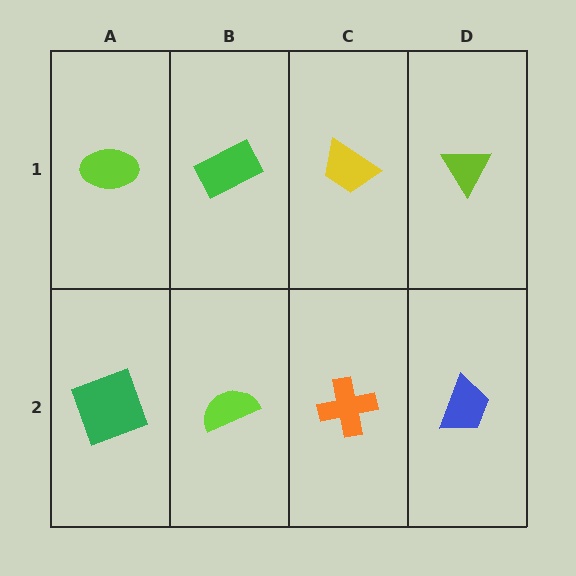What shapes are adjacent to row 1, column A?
A green square (row 2, column A), a green rectangle (row 1, column B).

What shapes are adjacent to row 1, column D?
A blue trapezoid (row 2, column D), a yellow trapezoid (row 1, column C).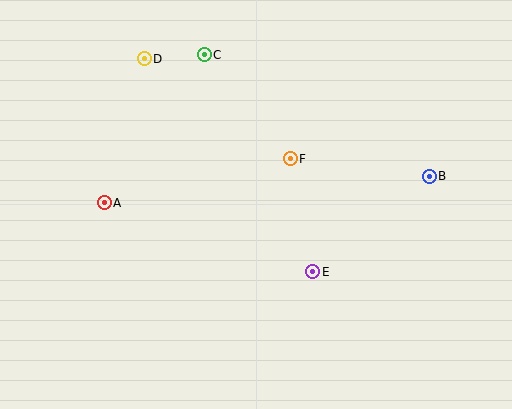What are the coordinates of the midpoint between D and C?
The midpoint between D and C is at (174, 57).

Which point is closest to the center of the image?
Point F at (290, 159) is closest to the center.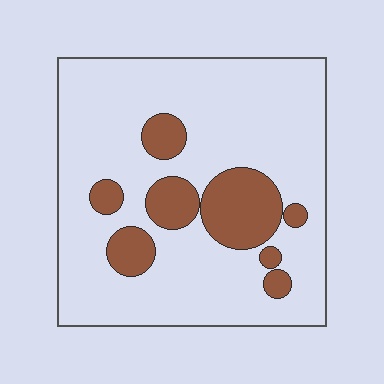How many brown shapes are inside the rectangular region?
8.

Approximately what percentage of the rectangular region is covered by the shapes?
Approximately 20%.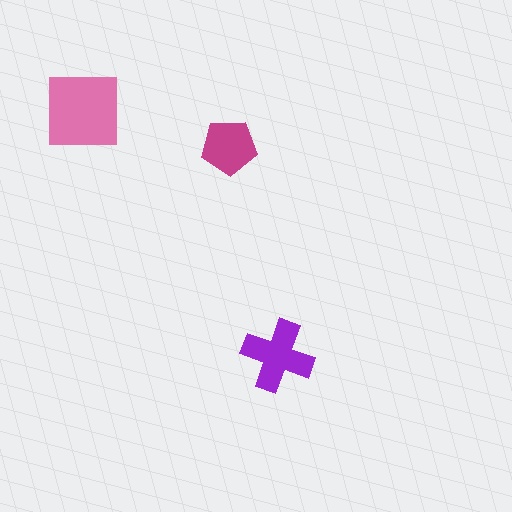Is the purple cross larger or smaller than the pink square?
Smaller.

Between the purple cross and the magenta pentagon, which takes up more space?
The purple cross.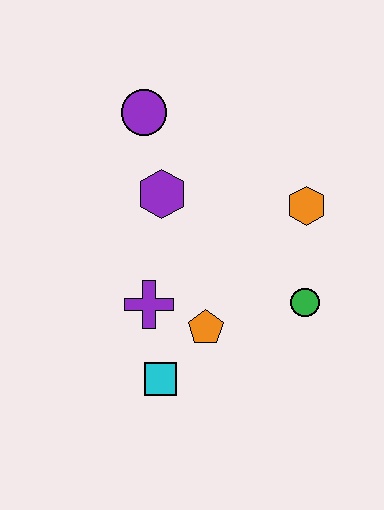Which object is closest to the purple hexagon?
The purple circle is closest to the purple hexagon.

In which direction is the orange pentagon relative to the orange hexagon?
The orange pentagon is below the orange hexagon.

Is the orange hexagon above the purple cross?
Yes